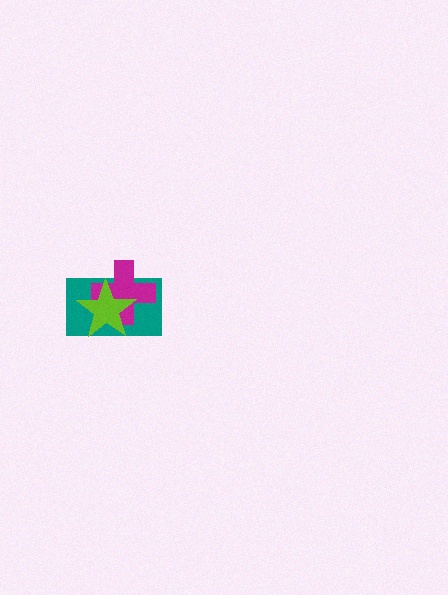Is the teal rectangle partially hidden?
Yes, it is partially covered by another shape.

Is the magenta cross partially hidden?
Yes, it is partially covered by another shape.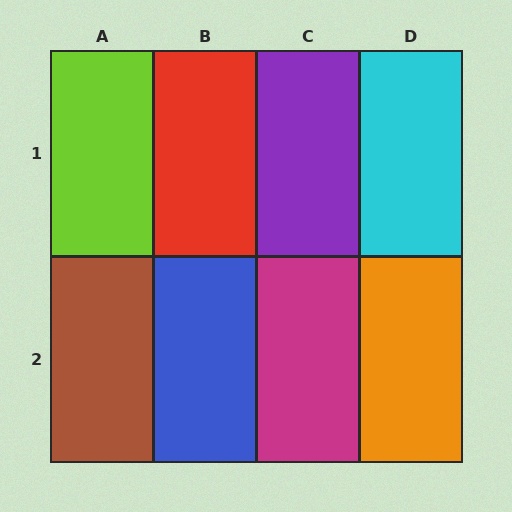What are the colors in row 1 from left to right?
Lime, red, purple, cyan.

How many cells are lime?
1 cell is lime.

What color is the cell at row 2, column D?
Orange.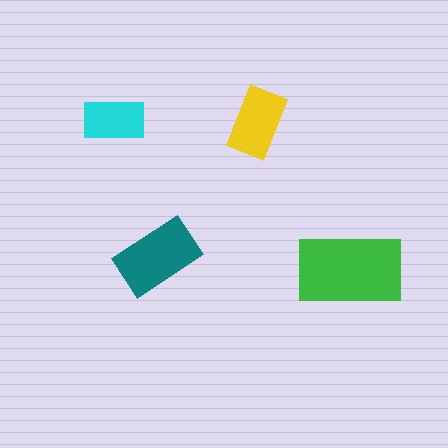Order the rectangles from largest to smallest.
the green one, the teal one, the yellow one, the cyan one.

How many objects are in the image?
There are 4 objects in the image.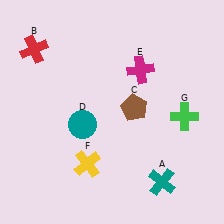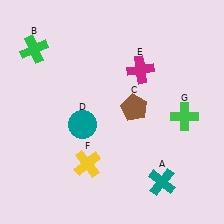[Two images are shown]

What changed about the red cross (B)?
In Image 1, B is red. In Image 2, it changed to green.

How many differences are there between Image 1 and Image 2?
There is 1 difference between the two images.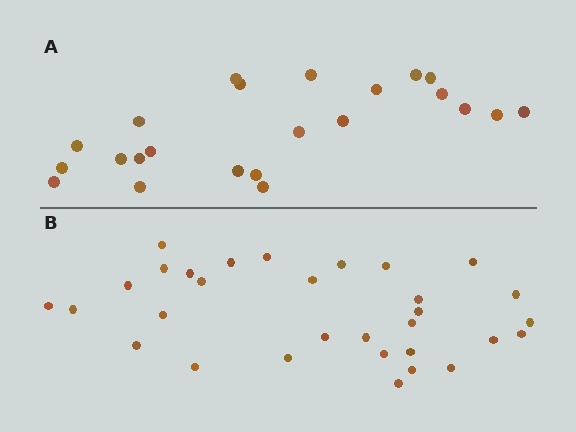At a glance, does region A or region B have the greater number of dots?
Region B (the bottom region) has more dots.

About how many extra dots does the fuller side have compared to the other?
Region B has roughly 8 or so more dots than region A.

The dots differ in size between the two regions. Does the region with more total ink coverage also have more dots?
No. Region A has more total ink coverage because its dots are larger, but region B actually contains more individual dots. Total area can be misleading — the number of items is what matters here.